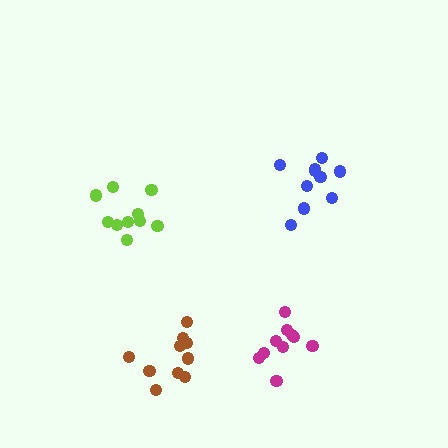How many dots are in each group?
Group 1: 10 dots, Group 2: 10 dots, Group 3: 10 dots, Group 4: 10 dots (40 total).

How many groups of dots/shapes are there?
There are 4 groups.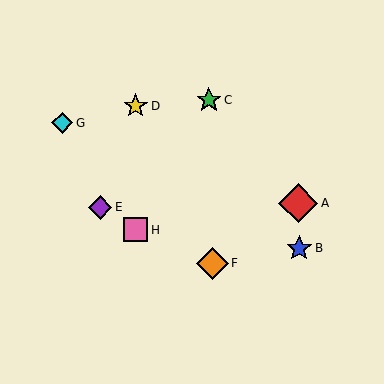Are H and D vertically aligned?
Yes, both are at x≈136.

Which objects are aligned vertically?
Objects D, H are aligned vertically.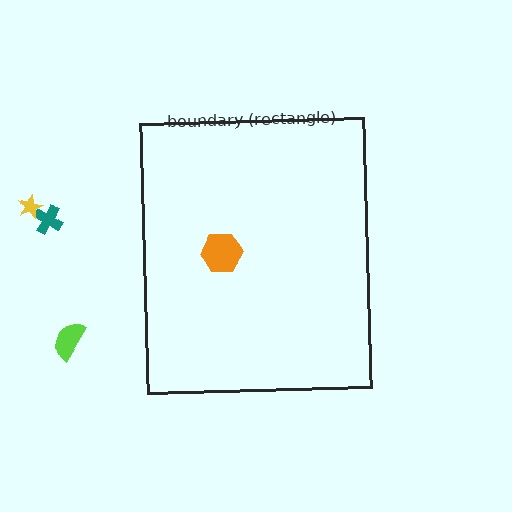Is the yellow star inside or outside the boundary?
Outside.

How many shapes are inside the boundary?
1 inside, 3 outside.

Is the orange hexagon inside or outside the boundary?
Inside.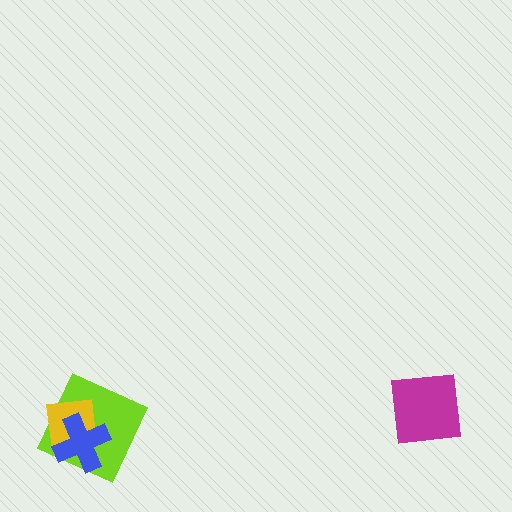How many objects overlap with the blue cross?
2 objects overlap with the blue cross.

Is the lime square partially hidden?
Yes, it is partially covered by another shape.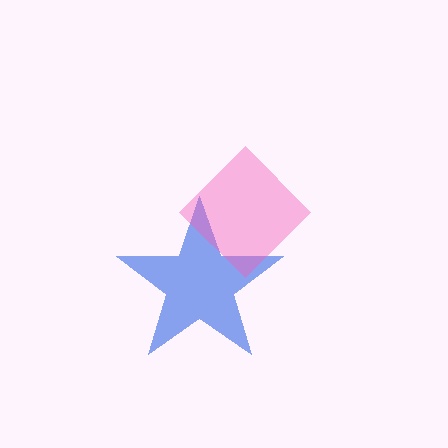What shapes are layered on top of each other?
The layered shapes are: a blue star, a pink diamond.